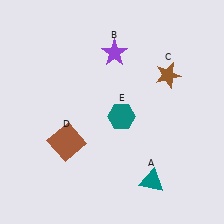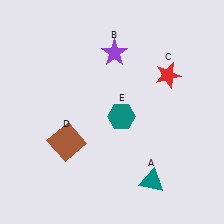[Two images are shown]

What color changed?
The star (C) changed from brown in Image 1 to red in Image 2.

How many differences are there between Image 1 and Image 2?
There is 1 difference between the two images.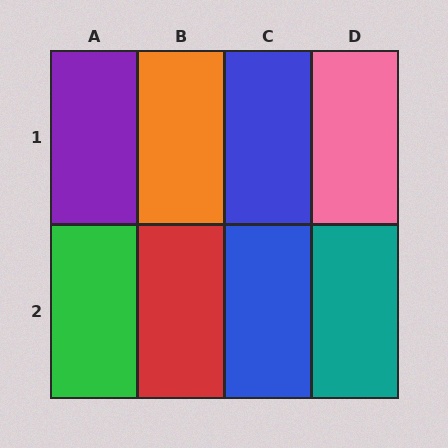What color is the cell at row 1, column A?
Purple.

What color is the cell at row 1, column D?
Pink.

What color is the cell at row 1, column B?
Orange.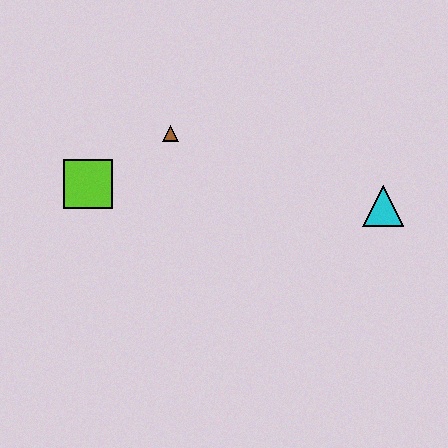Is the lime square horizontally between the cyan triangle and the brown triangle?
No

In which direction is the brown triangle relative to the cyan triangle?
The brown triangle is to the left of the cyan triangle.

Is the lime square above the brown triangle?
No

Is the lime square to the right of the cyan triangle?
No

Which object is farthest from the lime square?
The cyan triangle is farthest from the lime square.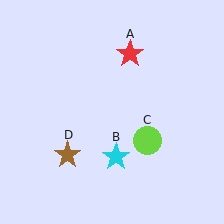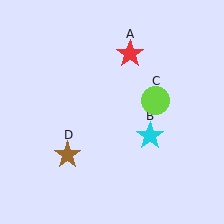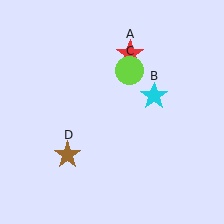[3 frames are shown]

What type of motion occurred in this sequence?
The cyan star (object B), lime circle (object C) rotated counterclockwise around the center of the scene.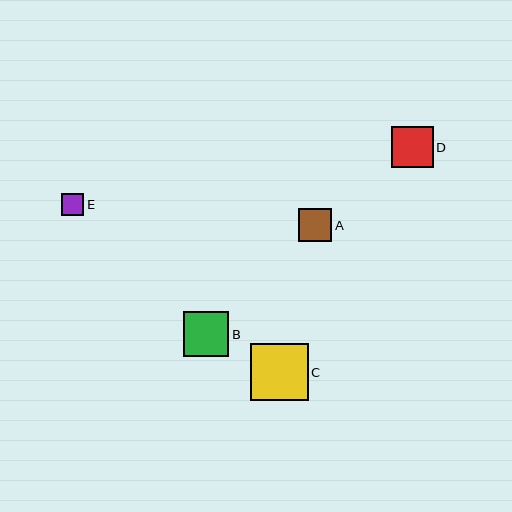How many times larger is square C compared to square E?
Square C is approximately 2.6 times the size of square E.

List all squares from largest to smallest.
From largest to smallest: C, B, D, A, E.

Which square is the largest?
Square C is the largest with a size of approximately 58 pixels.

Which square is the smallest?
Square E is the smallest with a size of approximately 22 pixels.